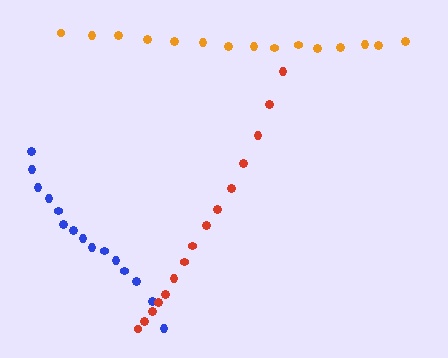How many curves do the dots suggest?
There are 3 distinct paths.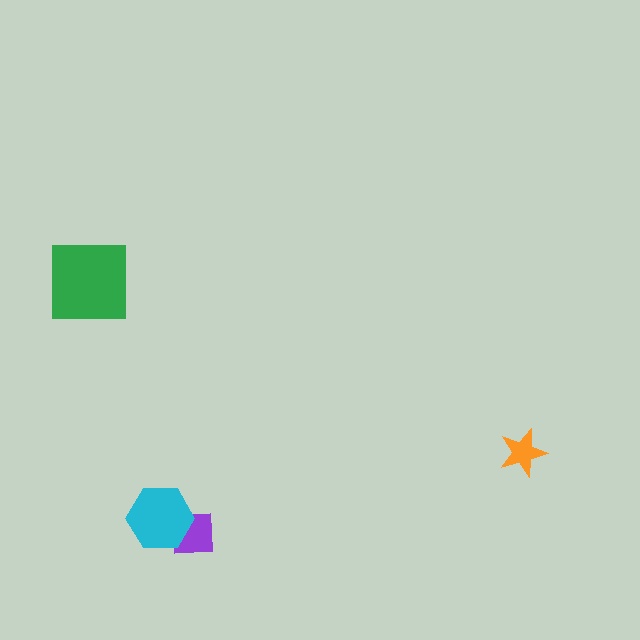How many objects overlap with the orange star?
0 objects overlap with the orange star.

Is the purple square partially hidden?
Yes, it is partially covered by another shape.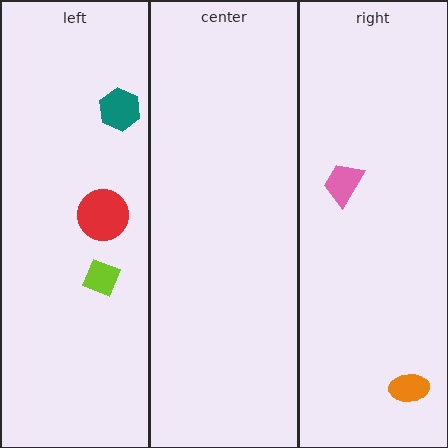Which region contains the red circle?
The left region.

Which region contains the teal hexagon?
The left region.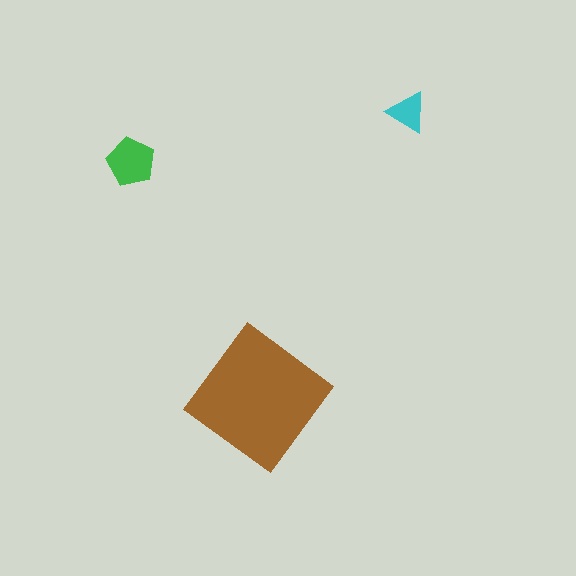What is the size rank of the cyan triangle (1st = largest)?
3rd.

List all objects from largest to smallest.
The brown diamond, the green pentagon, the cyan triangle.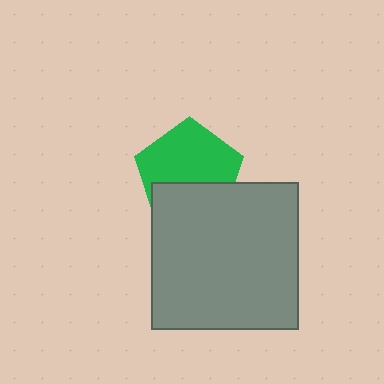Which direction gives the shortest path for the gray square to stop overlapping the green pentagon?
Moving down gives the shortest separation.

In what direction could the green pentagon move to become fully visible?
The green pentagon could move up. That would shift it out from behind the gray square entirely.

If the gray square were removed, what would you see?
You would see the complete green pentagon.